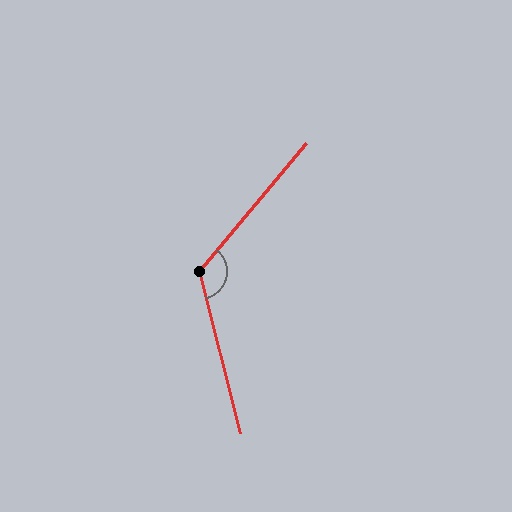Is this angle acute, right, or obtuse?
It is obtuse.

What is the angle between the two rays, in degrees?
Approximately 126 degrees.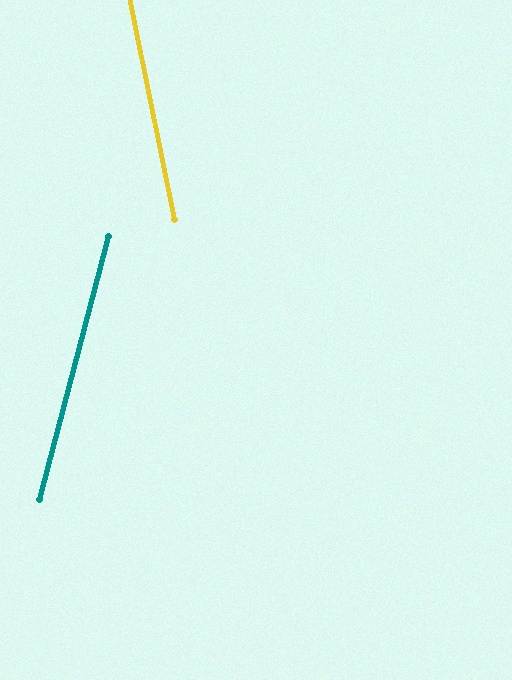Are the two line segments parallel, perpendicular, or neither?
Neither parallel nor perpendicular — they differ by about 26°.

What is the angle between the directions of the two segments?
Approximately 26 degrees.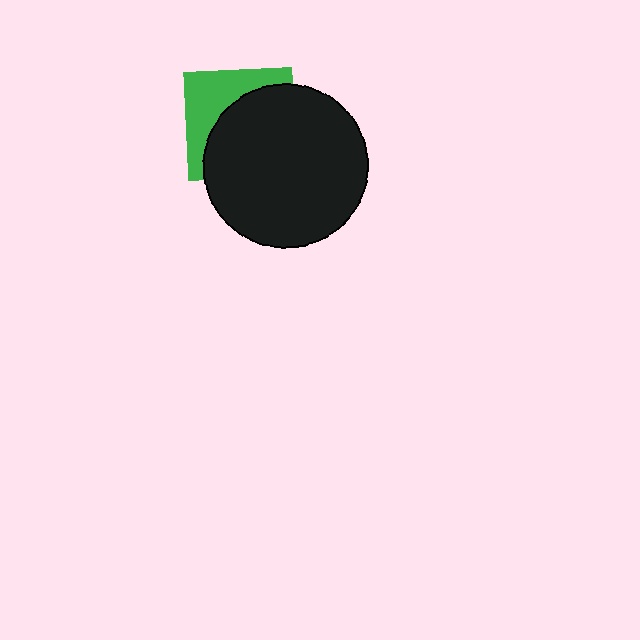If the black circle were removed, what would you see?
You would see the complete green square.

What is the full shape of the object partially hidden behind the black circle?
The partially hidden object is a green square.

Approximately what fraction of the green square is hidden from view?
Roughly 61% of the green square is hidden behind the black circle.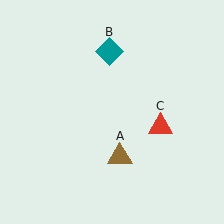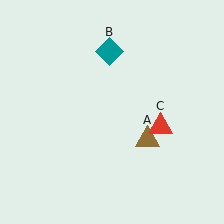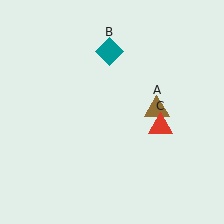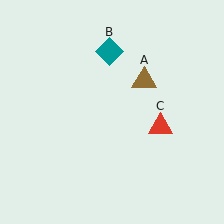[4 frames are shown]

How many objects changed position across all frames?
1 object changed position: brown triangle (object A).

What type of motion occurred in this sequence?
The brown triangle (object A) rotated counterclockwise around the center of the scene.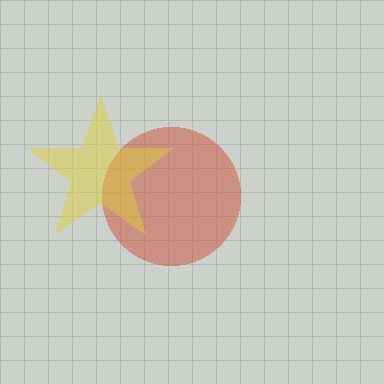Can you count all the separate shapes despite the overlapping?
Yes, there are 2 separate shapes.